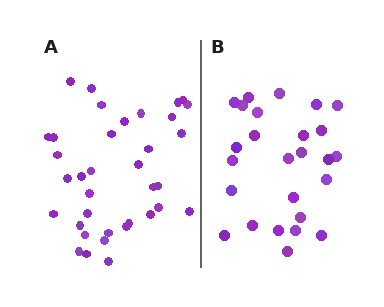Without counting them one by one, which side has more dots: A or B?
Region A (the left region) has more dots.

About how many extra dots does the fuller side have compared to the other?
Region A has roughly 10 or so more dots than region B.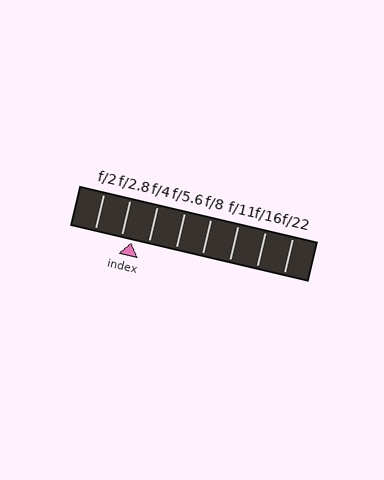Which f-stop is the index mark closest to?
The index mark is closest to f/2.8.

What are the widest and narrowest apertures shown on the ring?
The widest aperture shown is f/2 and the narrowest is f/22.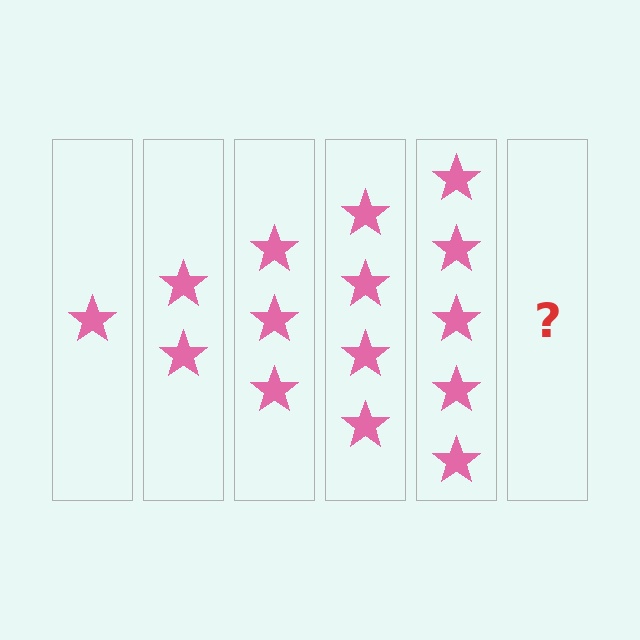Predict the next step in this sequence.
The next step is 6 stars.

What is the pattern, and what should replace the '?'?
The pattern is that each step adds one more star. The '?' should be 6 stars.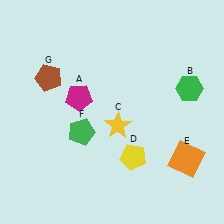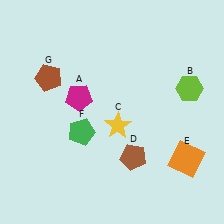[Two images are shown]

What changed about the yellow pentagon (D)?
In Image 1, D is yellow. In Image 2, it changed to brown.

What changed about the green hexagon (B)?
In Image 1, B is green. In Image 2, it changed to lime.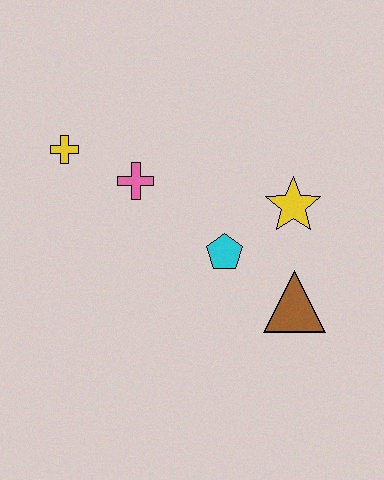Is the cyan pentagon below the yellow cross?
Yes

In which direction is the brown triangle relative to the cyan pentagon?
The brown triangle is to the right of the cyan pentagon.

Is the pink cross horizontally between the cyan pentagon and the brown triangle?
No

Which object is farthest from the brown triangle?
The yellow cross is farthest from the brown triangle.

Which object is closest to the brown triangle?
The cyan pentagon is closest to the brown triangle.